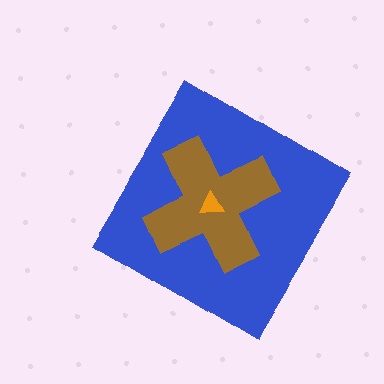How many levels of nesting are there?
3.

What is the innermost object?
The orange triangle.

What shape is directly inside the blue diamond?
The brown cross.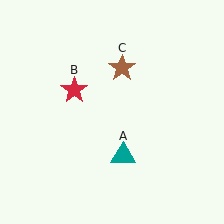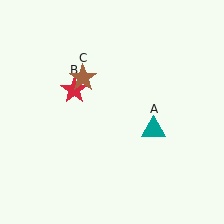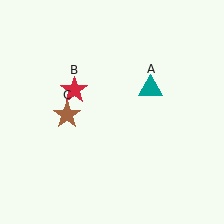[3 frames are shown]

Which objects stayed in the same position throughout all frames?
Red star (object B) remained stationary.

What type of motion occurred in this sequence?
The teal triangle (object A), brown star (object C) rotated counterclockwise around the center of the scene.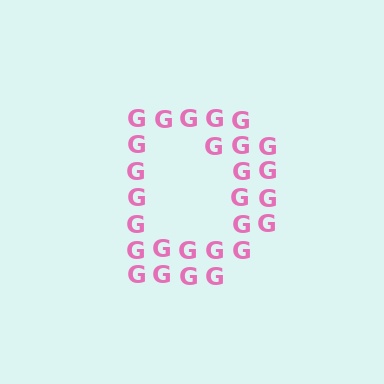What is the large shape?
The large shape is the letter D.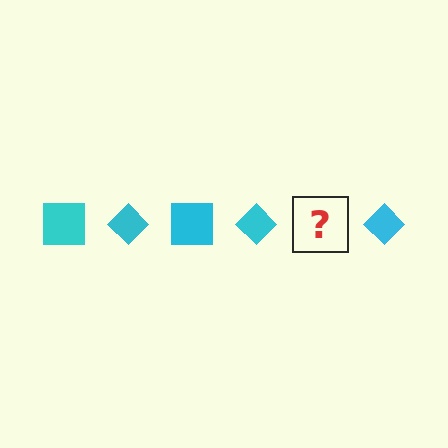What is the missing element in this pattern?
The missing element is a cyan square.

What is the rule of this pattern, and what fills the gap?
The rule is that the pattern cycles through square, diamond shapes in cyan. The gap should be filled with a cyan square.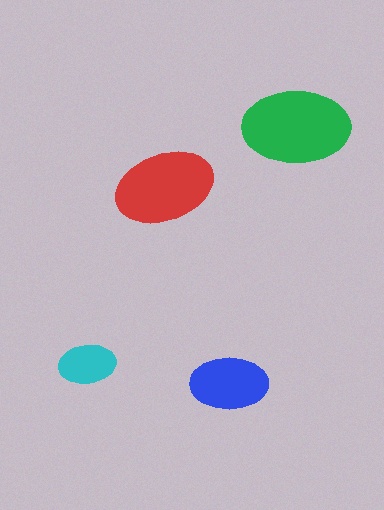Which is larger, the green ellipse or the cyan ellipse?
The green one.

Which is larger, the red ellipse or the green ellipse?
The green one.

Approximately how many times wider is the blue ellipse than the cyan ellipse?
About 1.5 times wider.